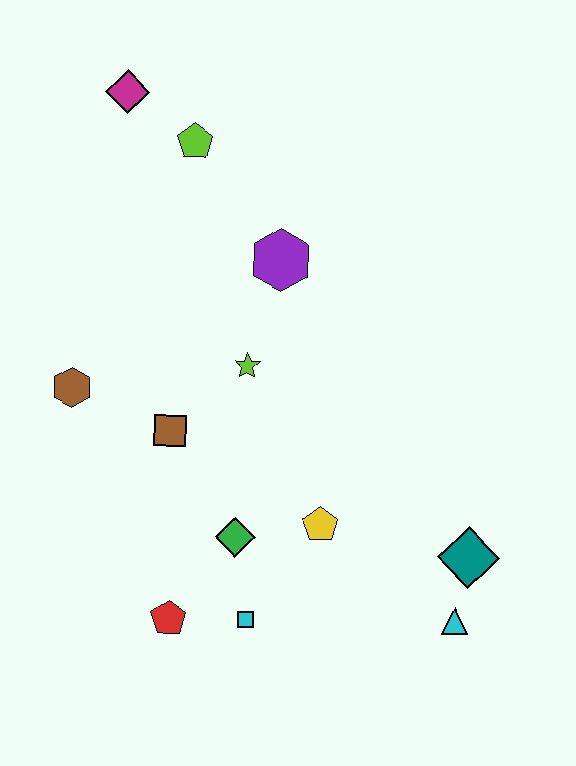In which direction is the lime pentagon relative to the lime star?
The lime pentagon is above the lime star.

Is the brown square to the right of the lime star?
No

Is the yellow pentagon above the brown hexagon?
No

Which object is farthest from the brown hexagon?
The cyan triangle is farthest from the brown hexagon.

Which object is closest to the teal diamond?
The cyan triangle is closest to the teal diamond.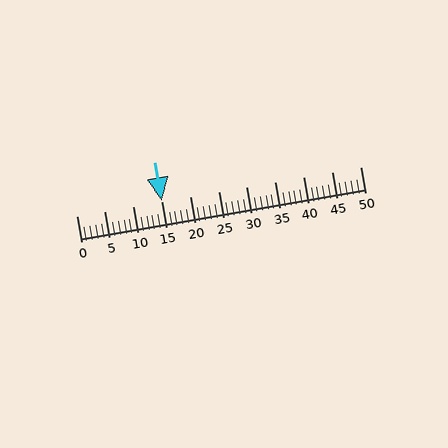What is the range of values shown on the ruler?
The ruler shows values from 0 to 50.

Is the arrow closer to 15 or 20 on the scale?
The arrow is closer to 15.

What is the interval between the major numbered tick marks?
The major tick marks are spaced 5 units apart.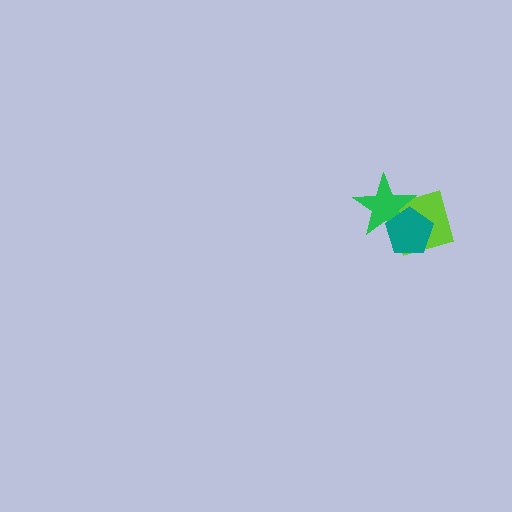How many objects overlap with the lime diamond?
2 objects overlap with the lime diamond.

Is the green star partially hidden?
Yes, it is partially covered by another shape.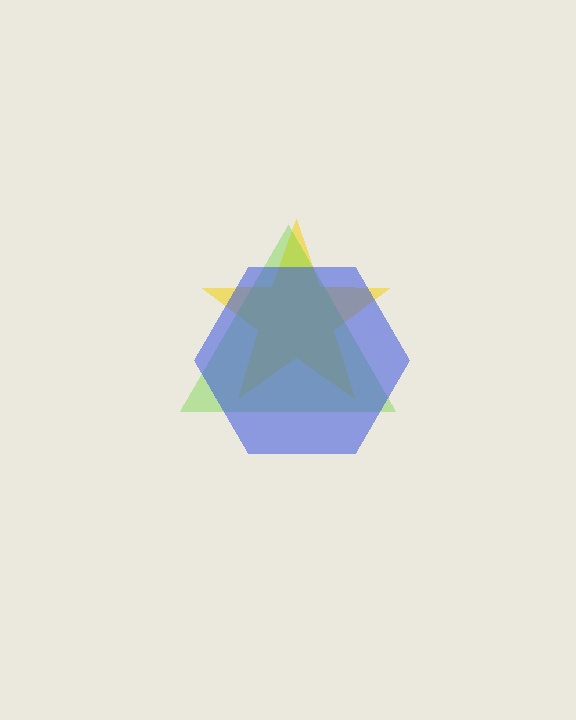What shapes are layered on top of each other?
The layered shapes are: a yellow star, a lime triangle, a blue hexagon.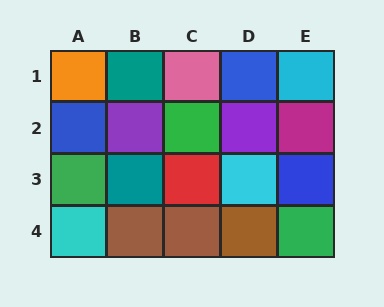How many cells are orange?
1 cell is orange.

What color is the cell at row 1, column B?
Teal.